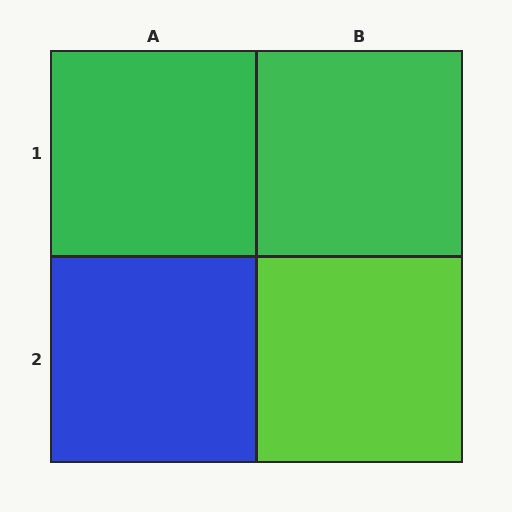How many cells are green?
2 cells are green.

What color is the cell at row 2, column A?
Blue.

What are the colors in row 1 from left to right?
Green, green.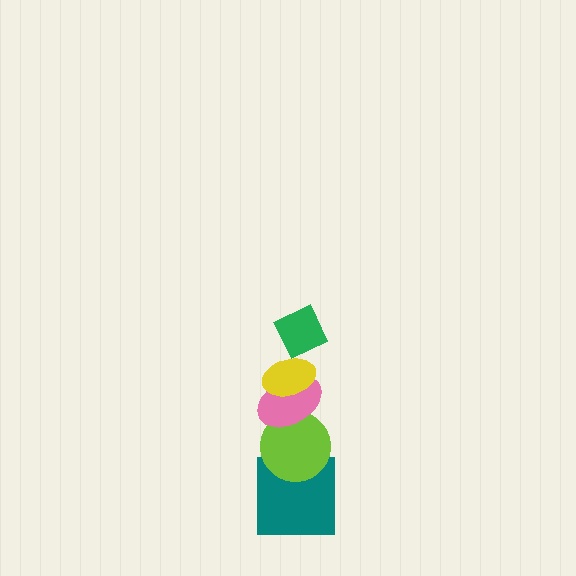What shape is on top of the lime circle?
The pink ellipse is on top of the lime circle.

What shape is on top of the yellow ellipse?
The green diamond is on top of the yellow ellipse.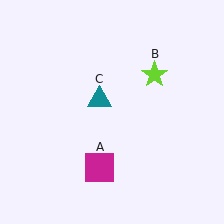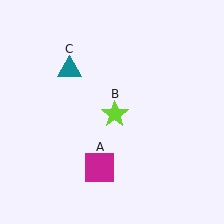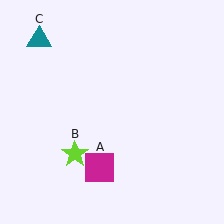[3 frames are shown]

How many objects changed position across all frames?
2 objects changed position: lime star (object B), teal triangle (object C).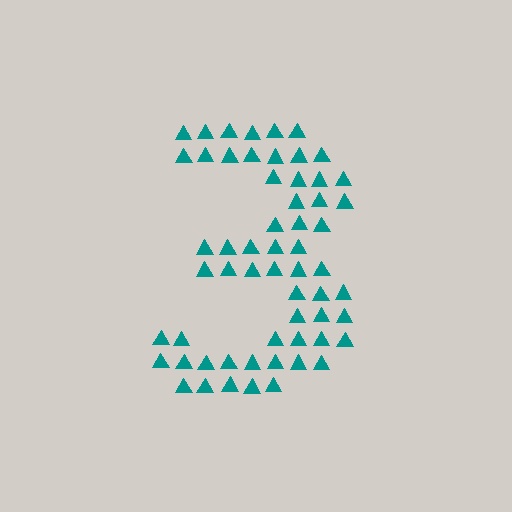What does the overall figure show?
The overall figure shows the digit 3.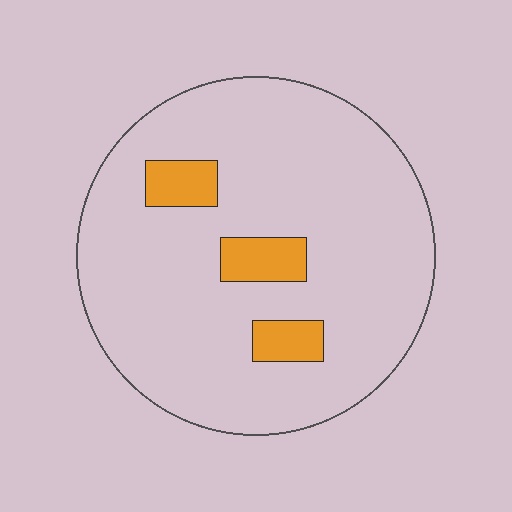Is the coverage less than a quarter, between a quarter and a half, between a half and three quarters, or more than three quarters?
Less than a quarter.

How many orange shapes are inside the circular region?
3.